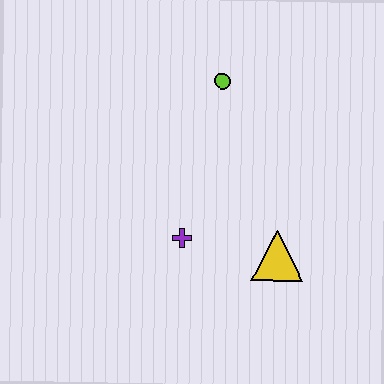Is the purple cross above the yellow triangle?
Yes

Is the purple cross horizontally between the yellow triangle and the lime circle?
No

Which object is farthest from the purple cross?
The lime circle is farthest from the purple cross.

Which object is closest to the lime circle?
The purple cross is closest to the lime circle.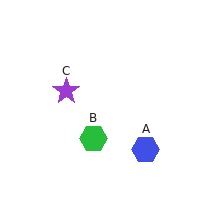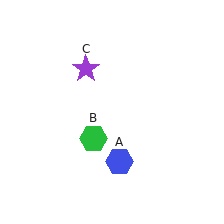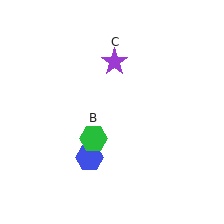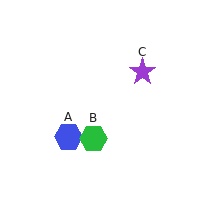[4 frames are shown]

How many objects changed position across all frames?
2 objects changed position: blue hexagon (object A), purple star (object C).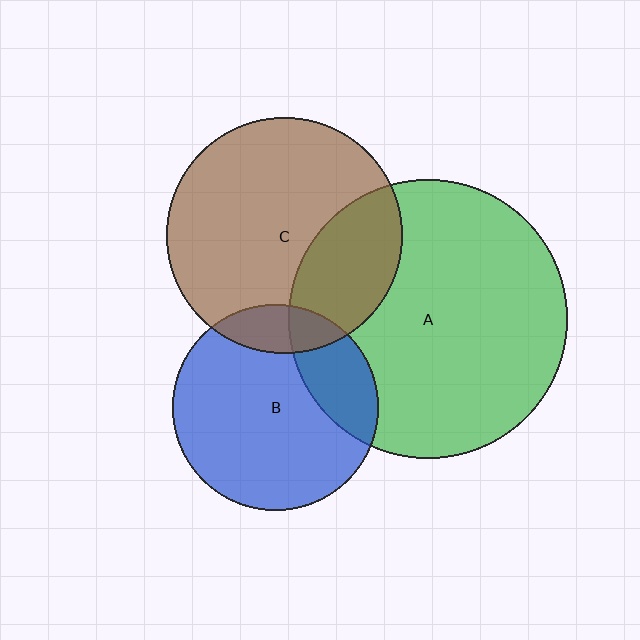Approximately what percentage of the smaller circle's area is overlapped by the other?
Approximately 30%.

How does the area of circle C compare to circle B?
Approximately 1.3 times.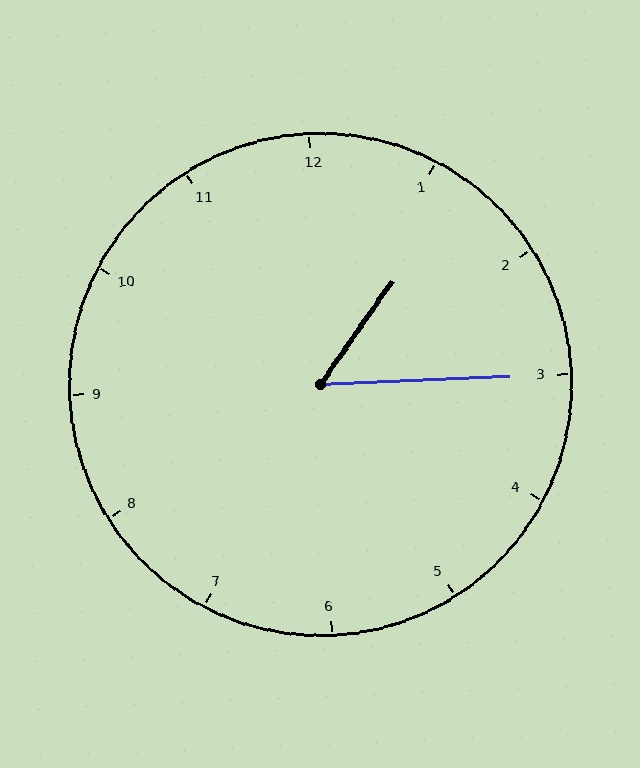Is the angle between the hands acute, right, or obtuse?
It is acute.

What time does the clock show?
1:15.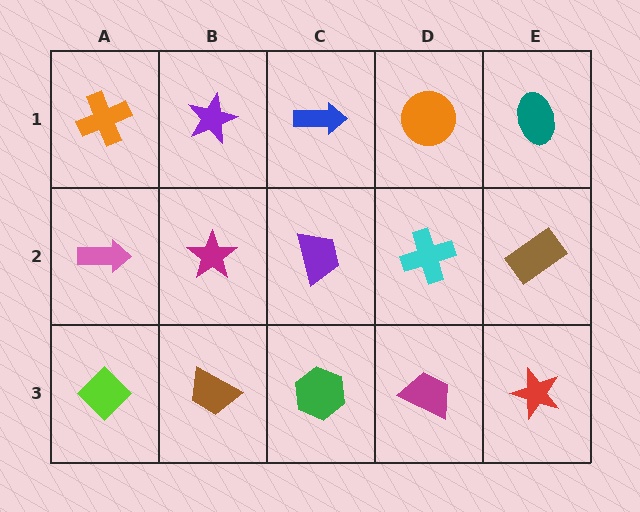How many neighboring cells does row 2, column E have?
3.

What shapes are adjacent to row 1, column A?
A pink arrow (row 2, column A), a purple star (row 1, column B).